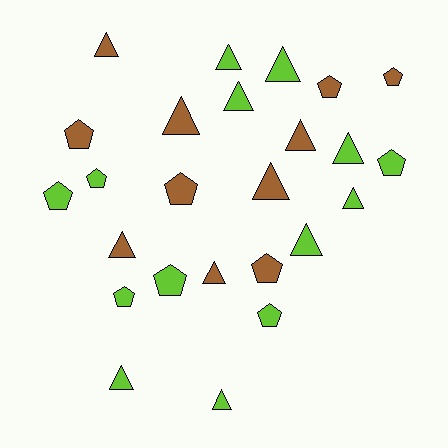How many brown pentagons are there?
There are 5 brown pentagons.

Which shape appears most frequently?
Triangle, with 14 objects.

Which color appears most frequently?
Lime, with 14 objects.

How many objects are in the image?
There are 25 objects.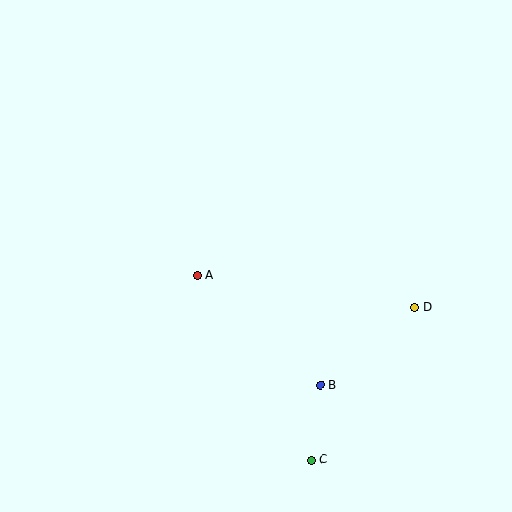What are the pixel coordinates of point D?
Point D is at (415, 307).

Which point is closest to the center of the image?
Point A at (197, 276) is closest to the center.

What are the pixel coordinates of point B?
Point B is at (320, 385).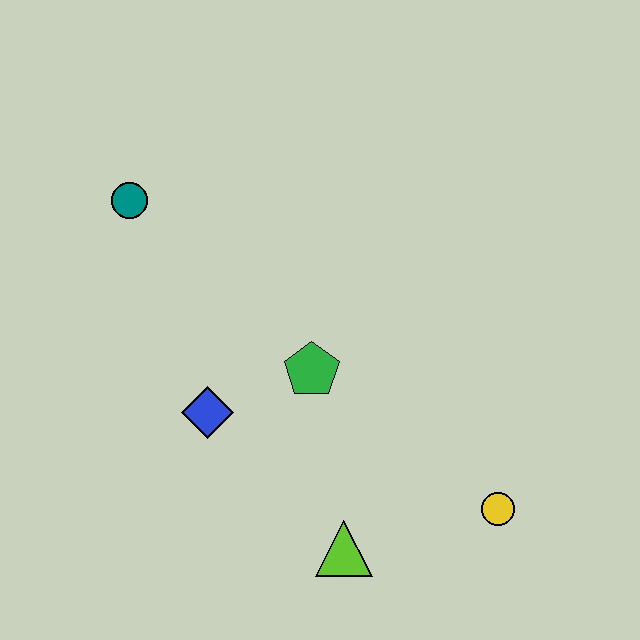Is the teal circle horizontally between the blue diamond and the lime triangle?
No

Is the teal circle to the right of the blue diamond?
No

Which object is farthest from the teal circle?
The yellow circle is farthest from the teal circle.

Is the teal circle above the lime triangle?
Yes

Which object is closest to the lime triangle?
The yellow circle is closest to the lime triangle.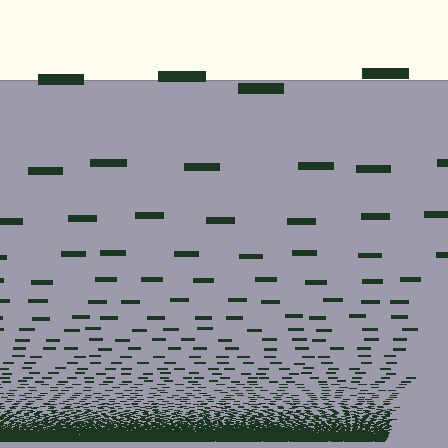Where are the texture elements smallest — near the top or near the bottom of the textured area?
Near the bottom.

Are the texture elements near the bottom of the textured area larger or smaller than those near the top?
Smaller. The gradient is inverted — elements near the bottom are smaller and denser.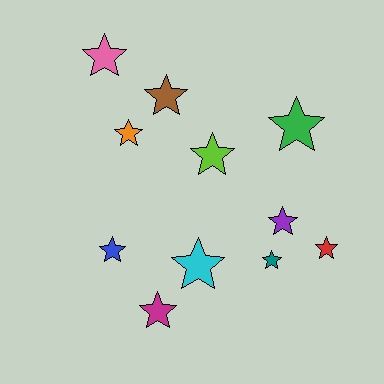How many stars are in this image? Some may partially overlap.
There are 11 stars.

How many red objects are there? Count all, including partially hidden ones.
There is 1 red object.